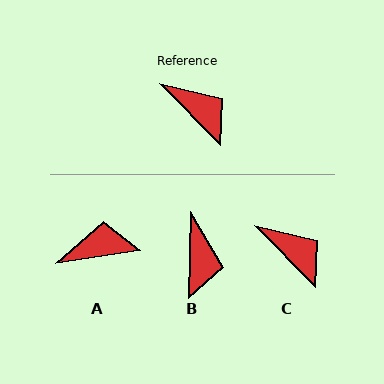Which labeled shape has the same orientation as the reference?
C.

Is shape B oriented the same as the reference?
No, it is off by about 47 degrees.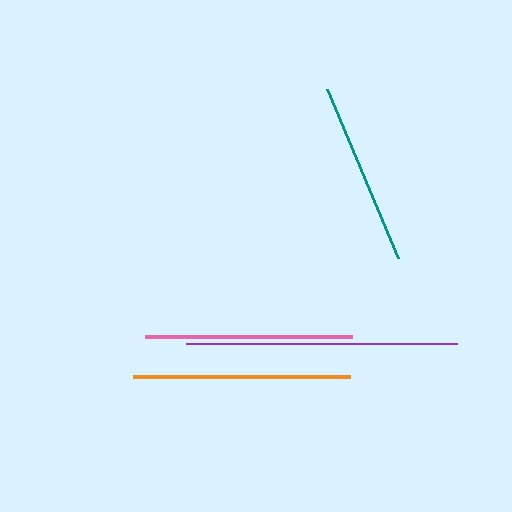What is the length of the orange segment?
The orange segment is approximately 217 pixels long.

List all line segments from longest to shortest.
From longest to shortest: purple, orange, pink, teal.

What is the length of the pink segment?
The pink segment is approximately 206 pixels long.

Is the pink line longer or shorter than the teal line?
The pink line is longer than the teal line.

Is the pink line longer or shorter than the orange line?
The orange line is longer than the pink line.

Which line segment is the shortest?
The teal line is the shortest at approximately 183 pixels.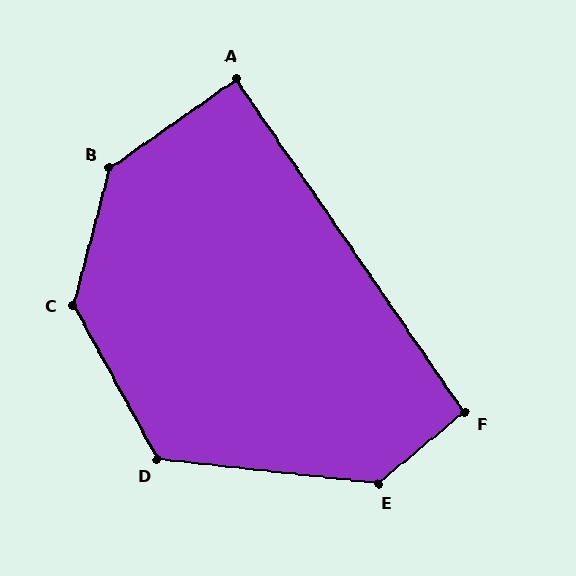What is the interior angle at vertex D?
Approximately 125 degrees (obtuse).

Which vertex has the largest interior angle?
B, at approximately 140 degrees.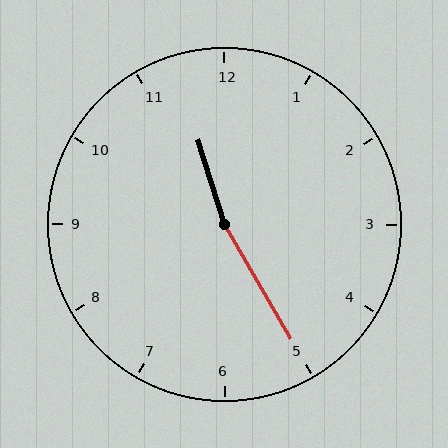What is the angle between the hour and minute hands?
Approximately 168 degrees.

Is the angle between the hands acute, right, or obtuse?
It is obtuse.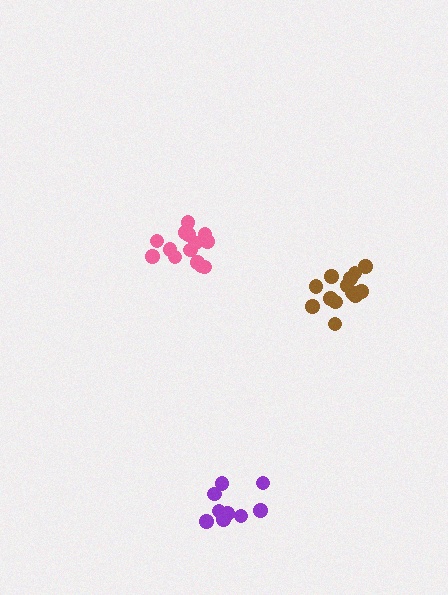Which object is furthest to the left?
The pink cluster is leftmost.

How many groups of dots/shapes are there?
There are 3 groups.